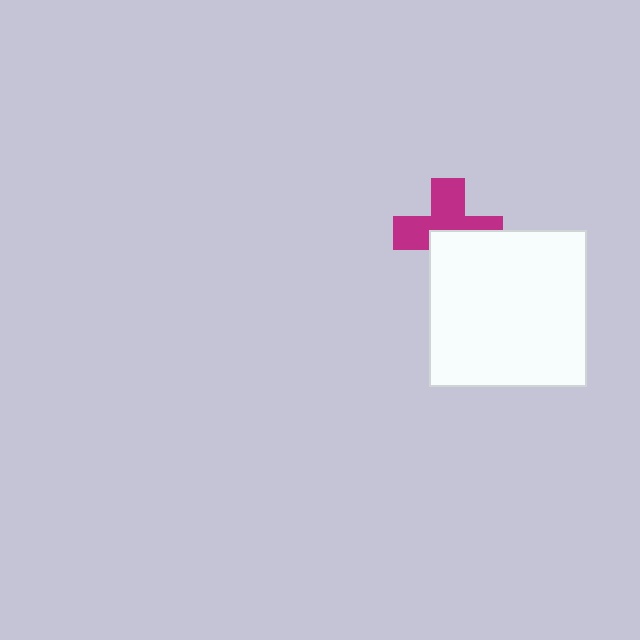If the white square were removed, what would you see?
You would see the complete magenta cross.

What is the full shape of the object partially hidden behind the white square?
The partially hidden object is a magenta cross.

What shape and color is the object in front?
The object in front is a white square.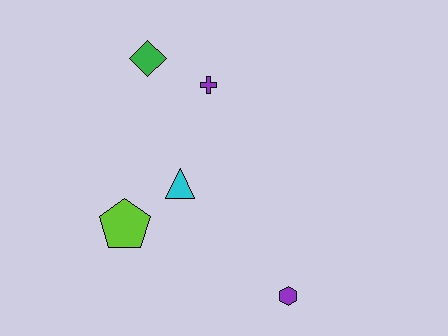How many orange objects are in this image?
There are no orange objects.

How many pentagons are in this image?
There is 1 pentagon.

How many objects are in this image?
There are 5 objects.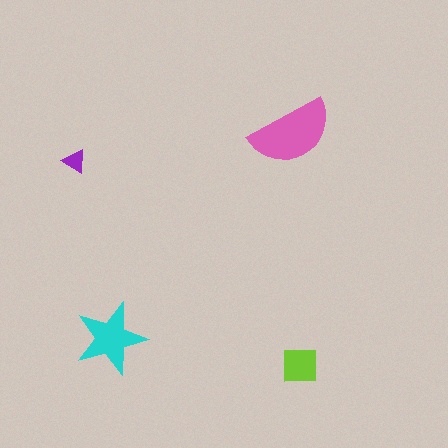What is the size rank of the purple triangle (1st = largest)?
4th.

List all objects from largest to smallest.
The pink semicircle, the cyan star, the lime square, the purple triangle.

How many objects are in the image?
There are 4 objects in the image.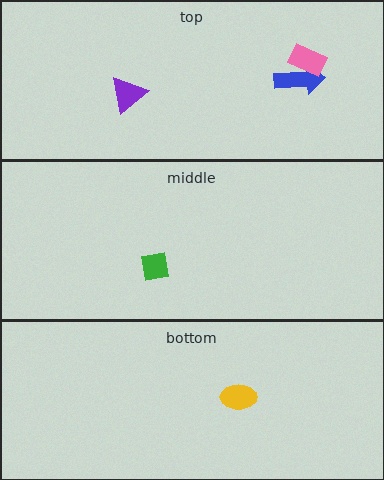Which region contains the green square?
The middle region.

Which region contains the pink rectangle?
The top region.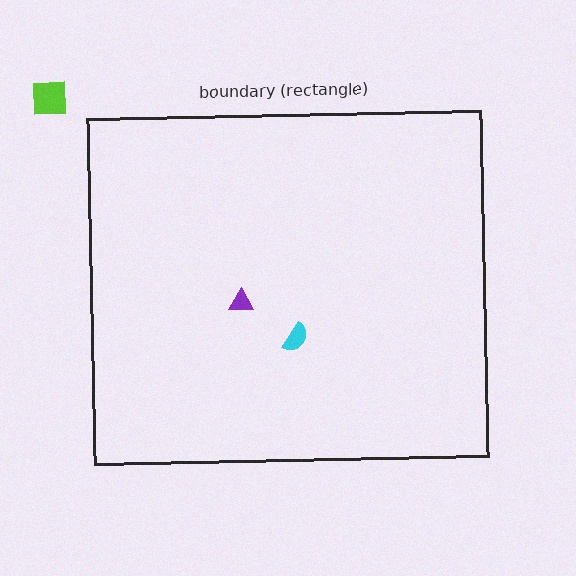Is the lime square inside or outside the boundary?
Outside.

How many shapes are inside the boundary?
2 inside, 1 outside.